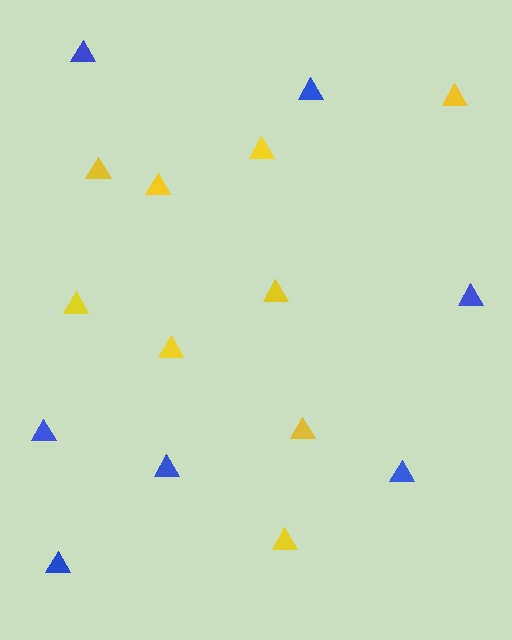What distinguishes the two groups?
There are 2 groups: one group of blue triangles (7) and one group of yellow triangles (9).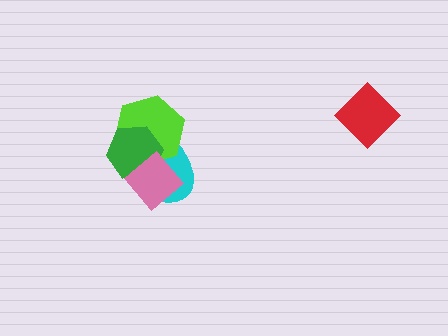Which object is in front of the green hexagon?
The pink diamond is in front of the green hexagon.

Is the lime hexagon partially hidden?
Yes, it is partially covered by another shape.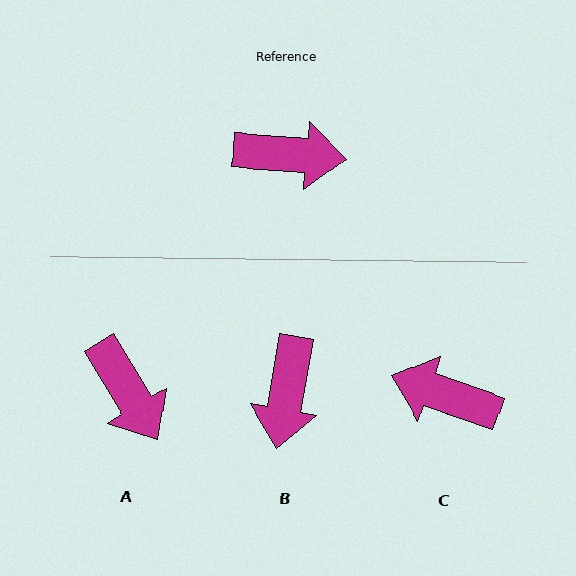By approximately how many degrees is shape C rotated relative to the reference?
Approximately 165 degrees counter-clockwise.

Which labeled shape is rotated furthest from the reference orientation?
C, about 165 degrees away.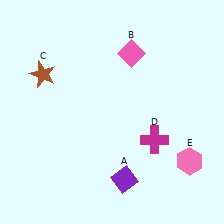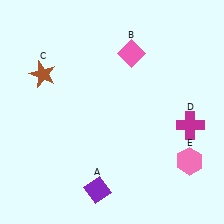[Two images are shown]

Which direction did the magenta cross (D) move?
The magenta cross (D) moved right.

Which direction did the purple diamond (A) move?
The purple diamond (A) moved left.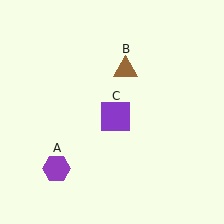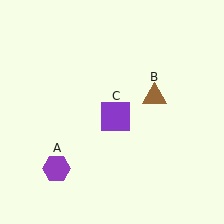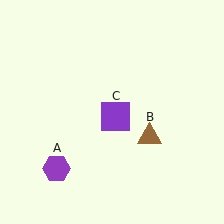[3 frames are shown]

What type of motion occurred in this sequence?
The brown triangle (object B) rotated clockwise around the center of the scene.